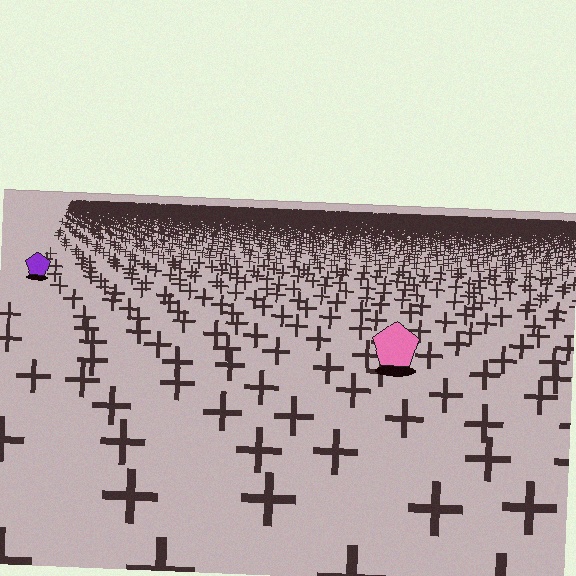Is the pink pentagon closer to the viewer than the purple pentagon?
Yes. The pink pentagon is closer — you can tell from the texture gradient: the ground texture is coarser near it.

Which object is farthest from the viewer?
The purple pentagon is farthest from the viewer. It appears smaller and the ground texture around it is denser.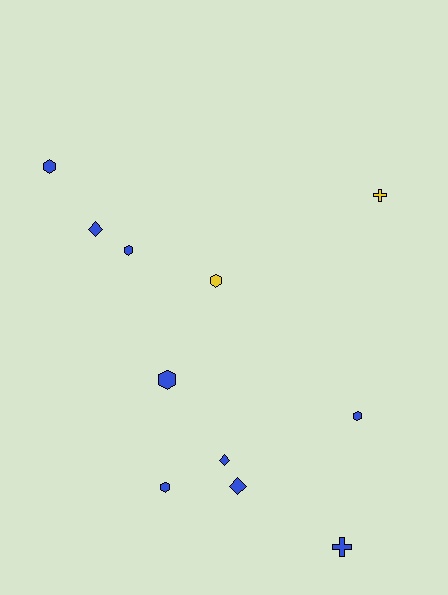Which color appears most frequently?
Blue, with 9 objects.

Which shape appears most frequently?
Hexagon, with 6 objects.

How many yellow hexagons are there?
There is 1 yellow hexagon.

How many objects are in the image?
There are 11 objects.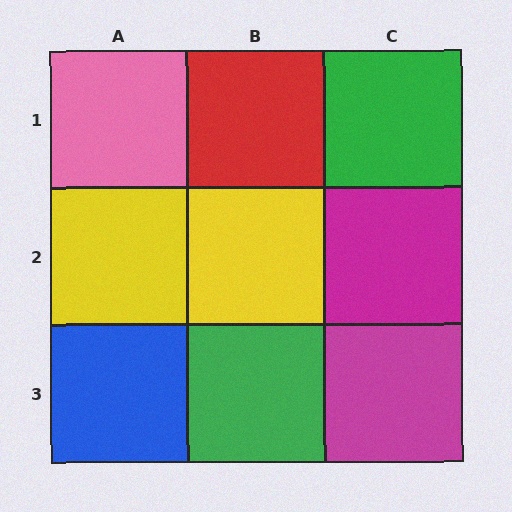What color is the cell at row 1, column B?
Red.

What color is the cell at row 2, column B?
Yellow.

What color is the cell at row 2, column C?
Magenta.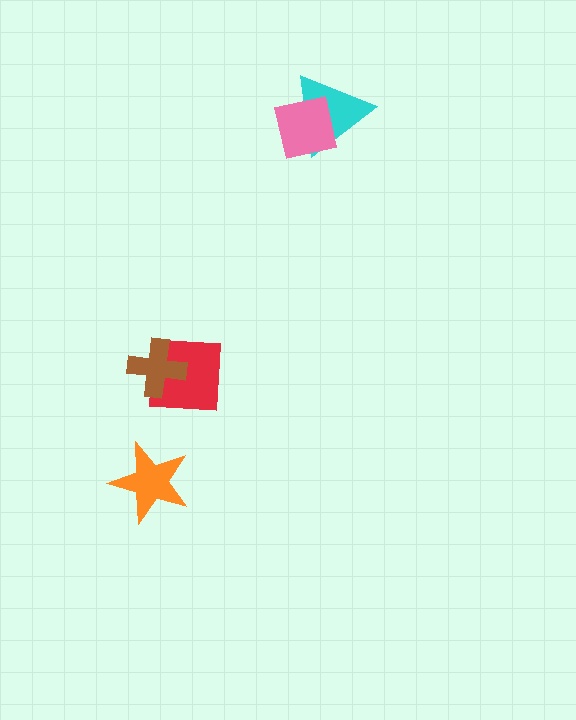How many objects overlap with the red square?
1 object overlaps with the red square.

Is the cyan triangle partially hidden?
Yes, it is partially covered by another shape.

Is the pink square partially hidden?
No, no other shape covers it.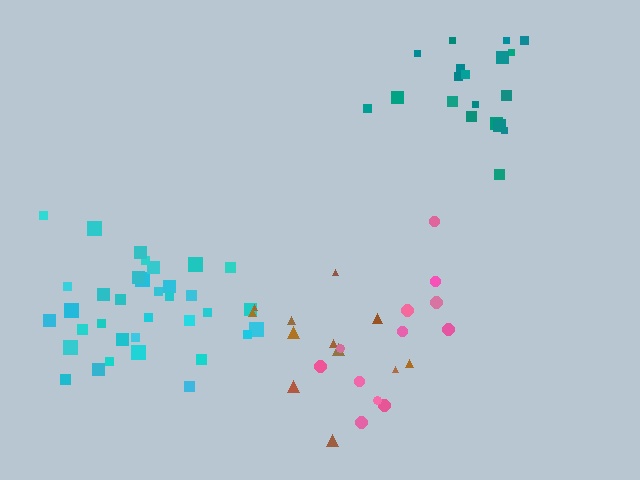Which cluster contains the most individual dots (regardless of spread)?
Cyan (35).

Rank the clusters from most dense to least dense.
cyan, teal, pink, brown.